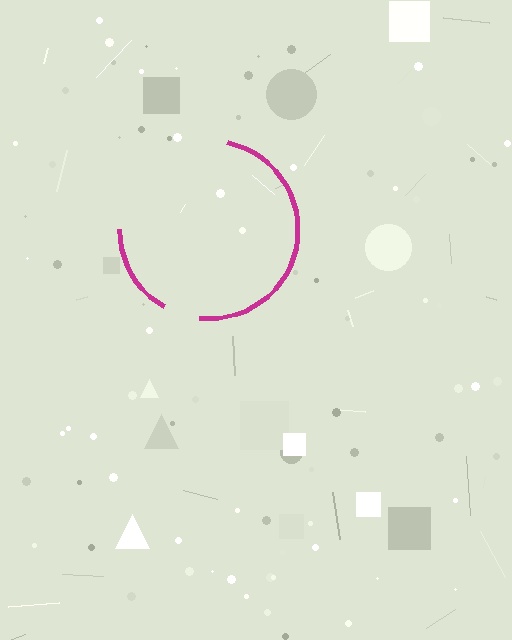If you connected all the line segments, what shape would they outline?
They would outline a circle.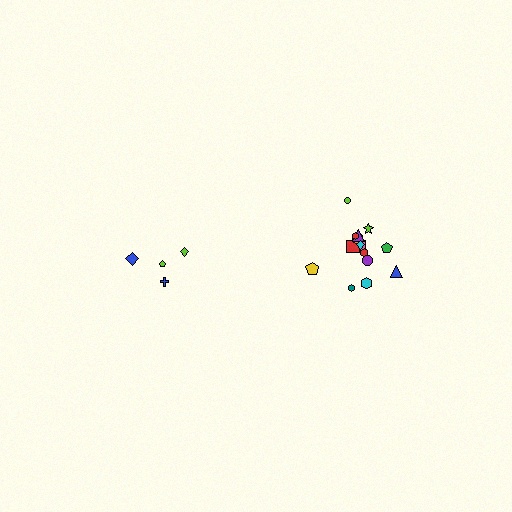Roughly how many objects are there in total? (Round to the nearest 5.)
Roughly 20 objects in total.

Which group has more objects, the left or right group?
The right group.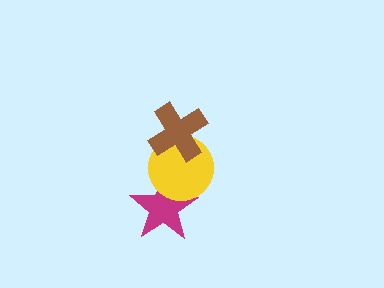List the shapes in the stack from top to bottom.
From top to bottom: the brown cross, the yellow circle, the magenta star.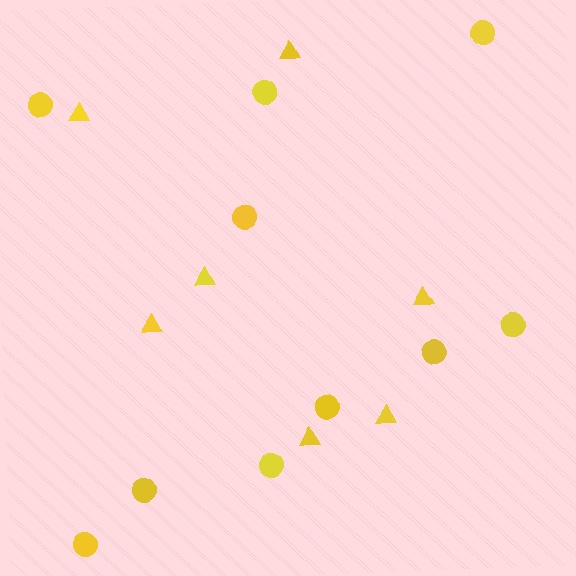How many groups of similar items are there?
There are 2 groups: one group of triangles (7) and one group of circles (10).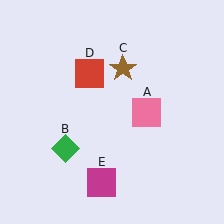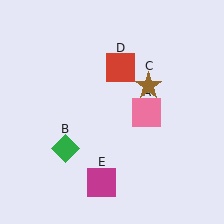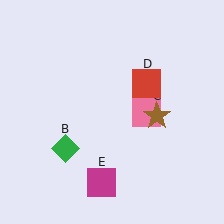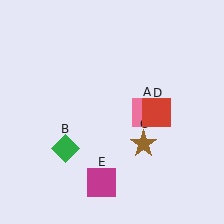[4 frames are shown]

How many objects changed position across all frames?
2 objects changed position: brown star (object C), red square (object D).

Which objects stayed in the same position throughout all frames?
Pink square (object A) and green diamond (object B) and magenta square (object E) remained stationary.